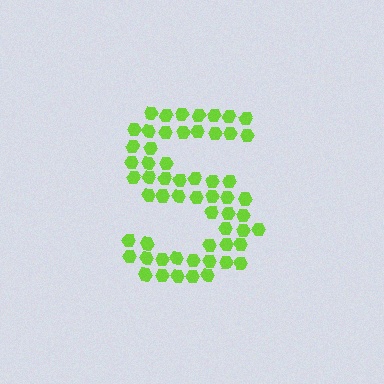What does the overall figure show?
The overall figure shows the letter S.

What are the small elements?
The small elements are hexagons.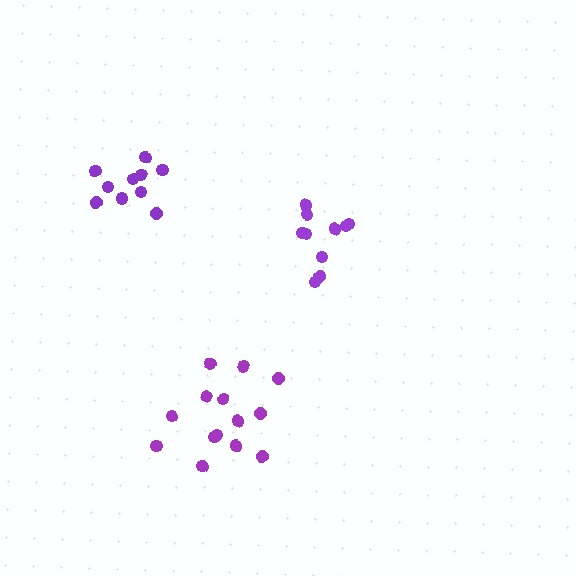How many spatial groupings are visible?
There are 3 spatial groupings.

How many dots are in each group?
Group 1: 14 dots, Group 2: 10 dots, Group 3: 10 dots (34 total).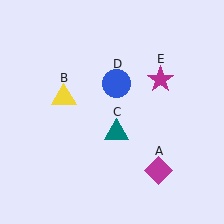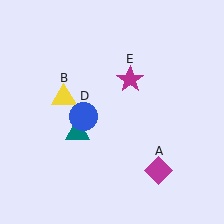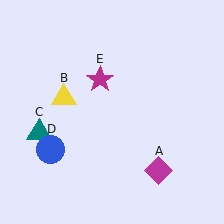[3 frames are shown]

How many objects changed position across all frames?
3 objects changed position: teal triangle (object C), blue circle (object D), magenta star (object E).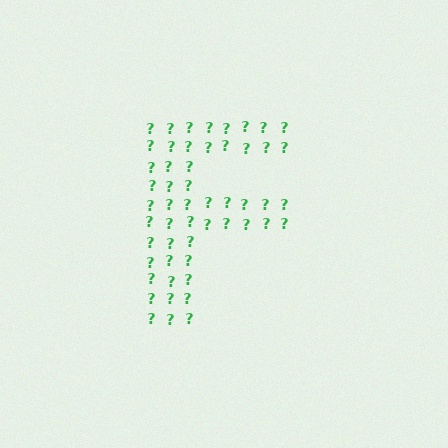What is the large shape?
The large shape is the letter F.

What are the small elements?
The small elements are question marks.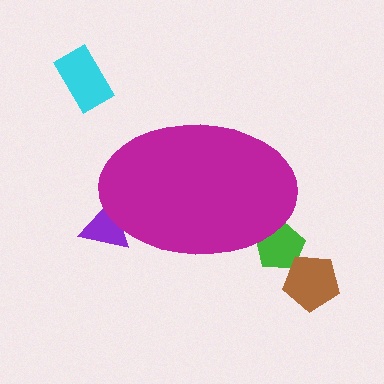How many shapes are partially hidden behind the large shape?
2 shapes are partially hidden.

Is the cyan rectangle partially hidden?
No, the cyan rectangle is fully visible.